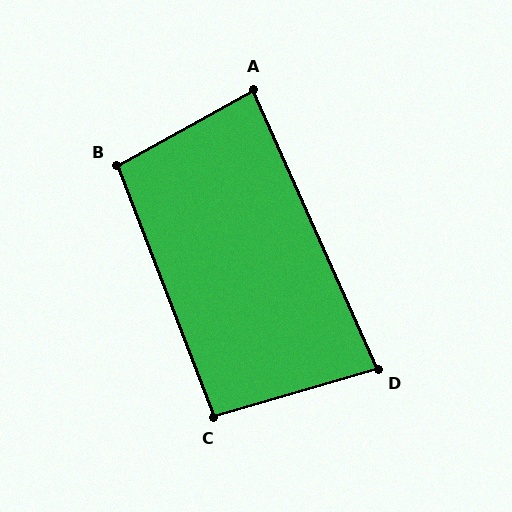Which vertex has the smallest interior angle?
D, at approximately 82 degrees.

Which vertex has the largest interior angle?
B, at approximately 98 degrees.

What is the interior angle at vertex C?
Approximately 95 degrees (approximately right).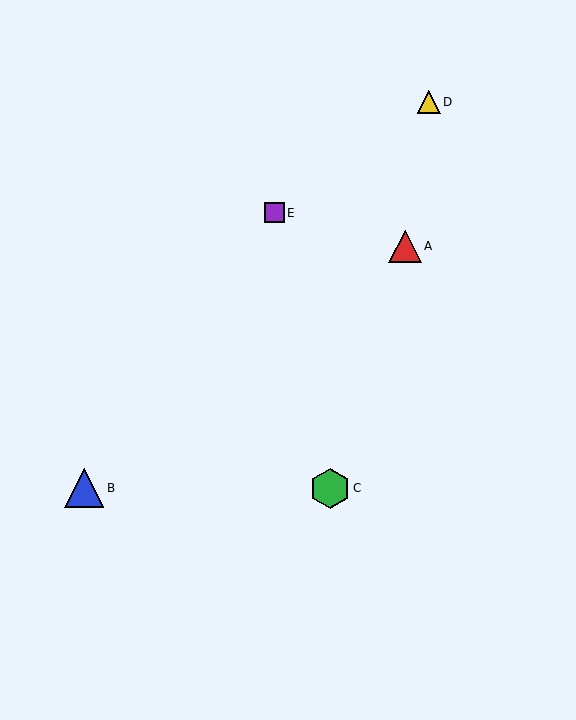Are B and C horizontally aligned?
Yes, both are at y≈488.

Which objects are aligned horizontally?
Objects B, C are aligned horizontally.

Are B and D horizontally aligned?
No, B is at y≈488 and D is at y≈102.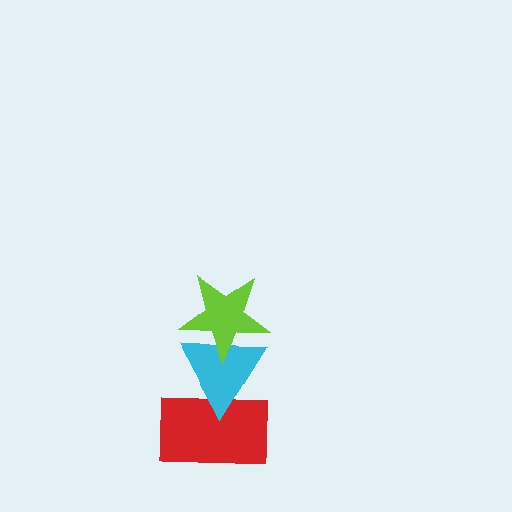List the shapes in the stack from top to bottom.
From top to bottom: the lime star, the cyan triangle, the red rectangle.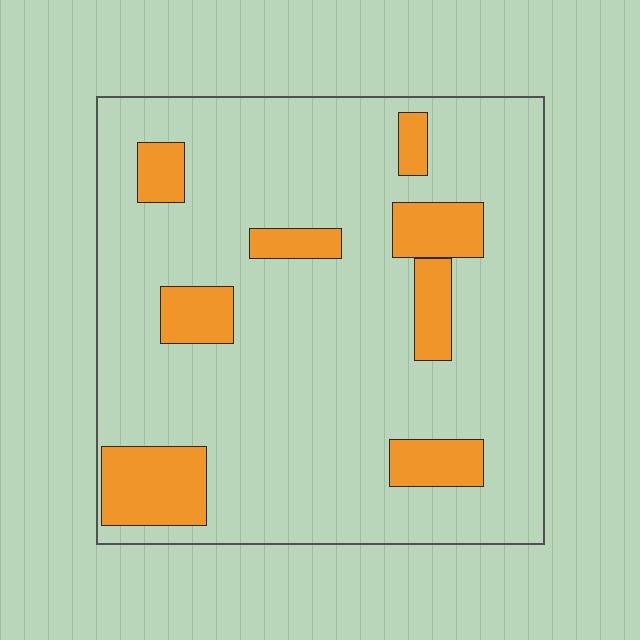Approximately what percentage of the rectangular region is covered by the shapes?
Approximately 15%.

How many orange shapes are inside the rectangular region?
8.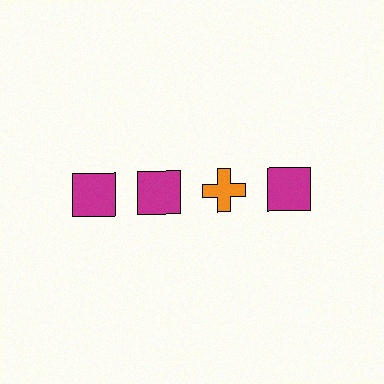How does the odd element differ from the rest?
It differs in both color (orange instead of magenta) and shape (cross instead of square).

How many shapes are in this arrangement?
There are 4 shapes arranged in a grid pattern.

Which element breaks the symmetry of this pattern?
The orange cross in the top row, center column breaks the symmetry. All other shapes are magenta squares.